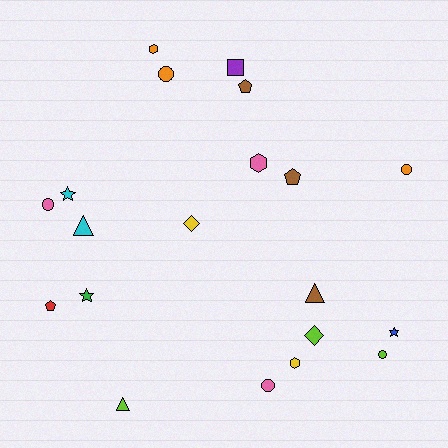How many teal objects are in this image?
There are no teal objects.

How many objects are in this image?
There are 20 objects.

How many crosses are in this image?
There are no crosses.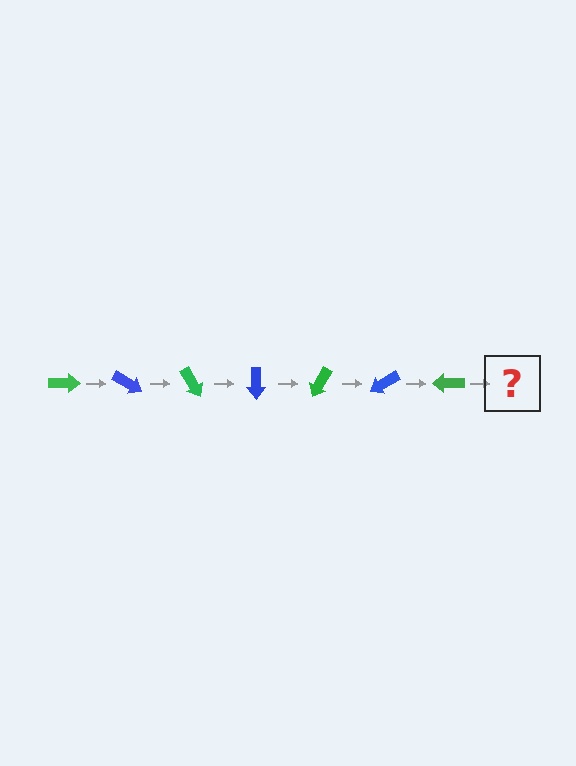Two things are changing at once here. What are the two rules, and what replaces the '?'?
The two rules are that it rotates 30 degrees each step and the color cycles through green and blue. The '?' should be a blue arrow, rotated 210 degrees from the start.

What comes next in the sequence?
The next element should be a blue arrow, rotated 210 degrees from the start.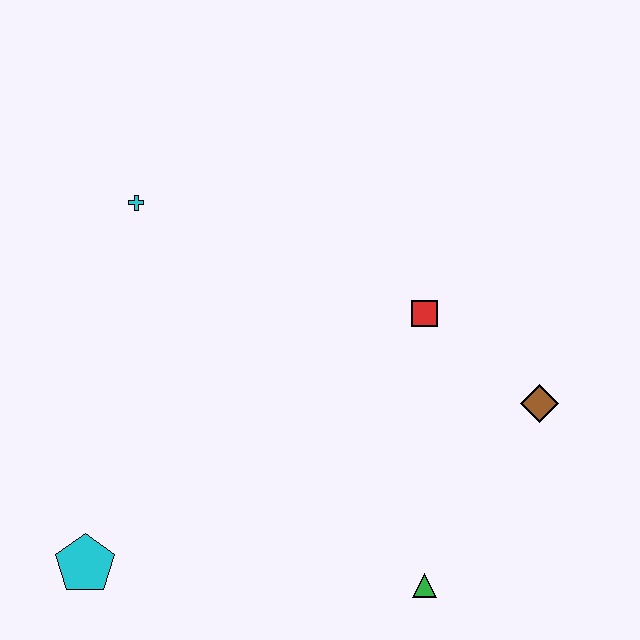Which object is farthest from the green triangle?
The cyan cross is farthest from the green triangle.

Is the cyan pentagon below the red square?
Yes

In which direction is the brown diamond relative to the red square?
The brown diamond is to the right of the red square.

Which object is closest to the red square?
The brown diamond is closest to the red square.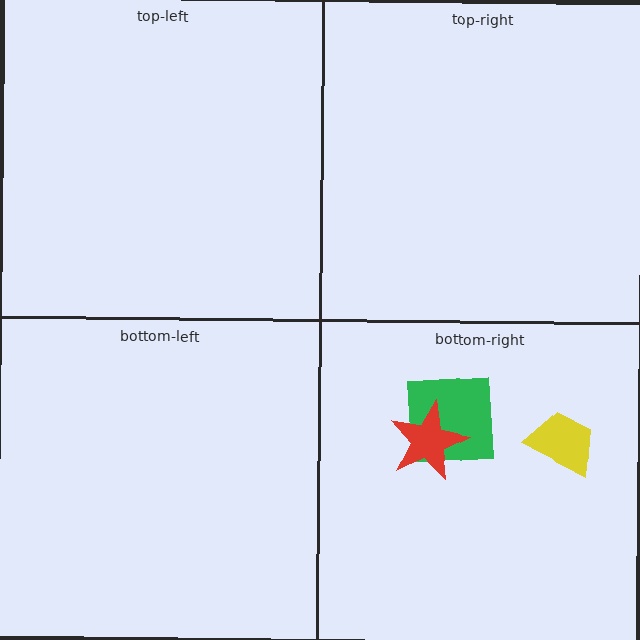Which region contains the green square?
The bottom-right region.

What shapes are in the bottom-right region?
The yellow trapezoid, the green square, the red star.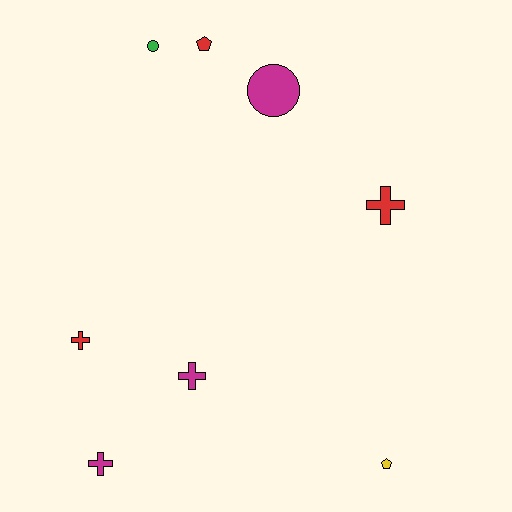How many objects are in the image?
There are 8 objects.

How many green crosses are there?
There are no green crosses.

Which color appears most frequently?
Magenta, with 3 objects.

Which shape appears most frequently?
Cross, with 4 objects.